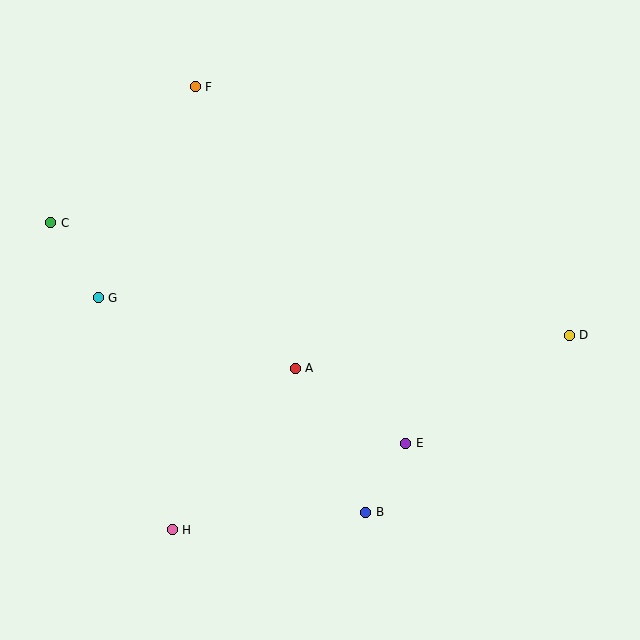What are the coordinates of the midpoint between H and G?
The midpoint between H and G is at (135, 414).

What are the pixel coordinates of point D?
Point D is at (569, 335).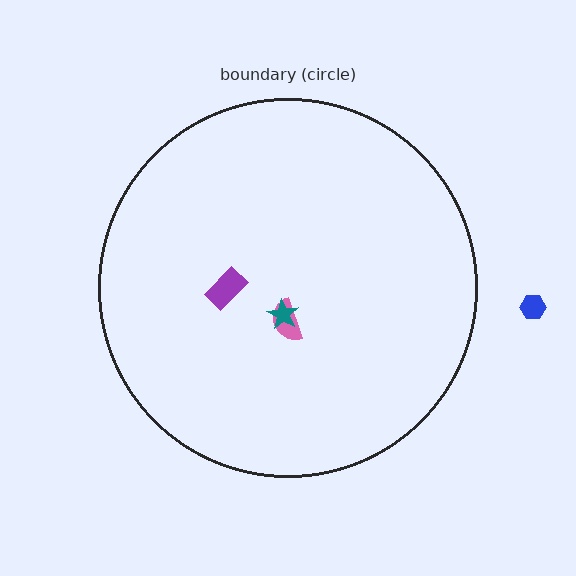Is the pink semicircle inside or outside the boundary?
Inside.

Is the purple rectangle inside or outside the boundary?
Inside.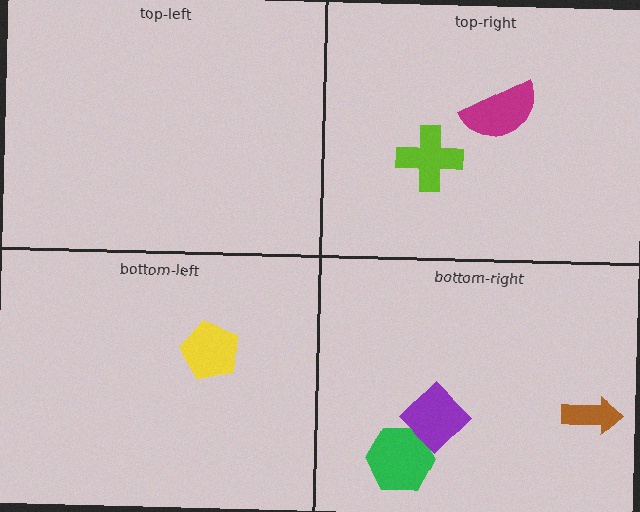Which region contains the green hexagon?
The bottom-right region.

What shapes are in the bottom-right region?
The green hexagon, the purple diamond, the brown arrow.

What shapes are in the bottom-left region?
The yellow pentagon.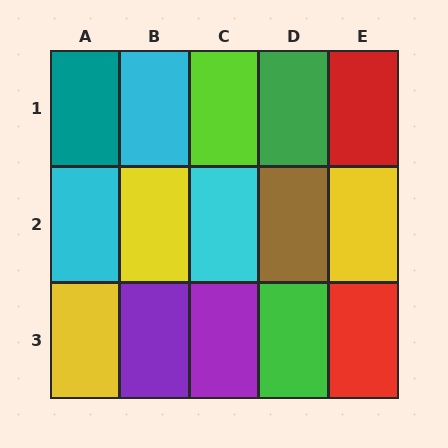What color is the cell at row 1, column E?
Red.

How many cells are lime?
1 cell is lime.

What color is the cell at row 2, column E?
Yellow.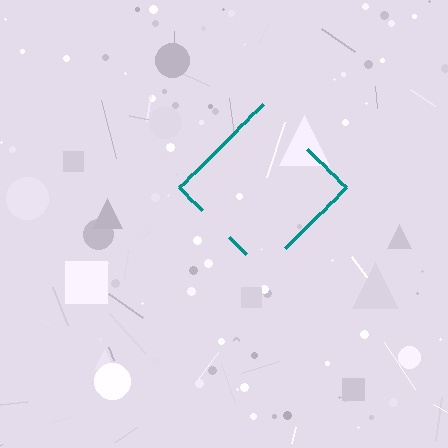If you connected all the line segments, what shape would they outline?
They would outline a diamond.